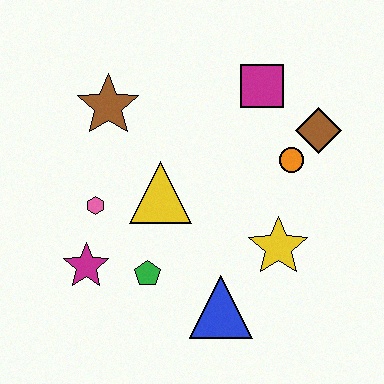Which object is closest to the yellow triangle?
The pink hexagon is closest to the yellow triangle.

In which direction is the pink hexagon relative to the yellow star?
The pink hexagon is to the left of the yellow star.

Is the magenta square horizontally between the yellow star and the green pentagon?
Yes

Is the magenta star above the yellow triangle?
No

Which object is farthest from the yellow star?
The brown star is farthest from the yellow star.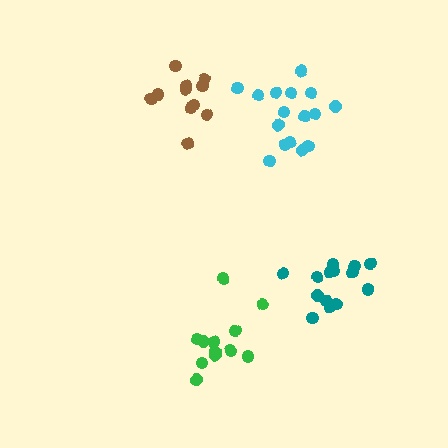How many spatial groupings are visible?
There are 4 spatial groupings.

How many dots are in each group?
Group 1: 16 dots, Group 2: 12 dots, Group 3: 11 dots, Group 4: 14 dots (53 total).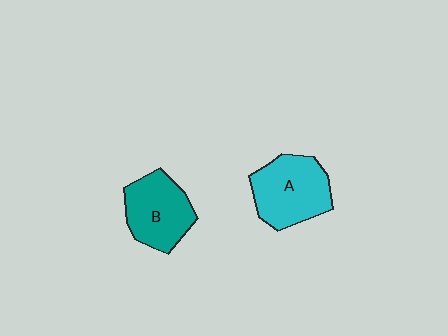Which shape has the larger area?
Shape A (cyan).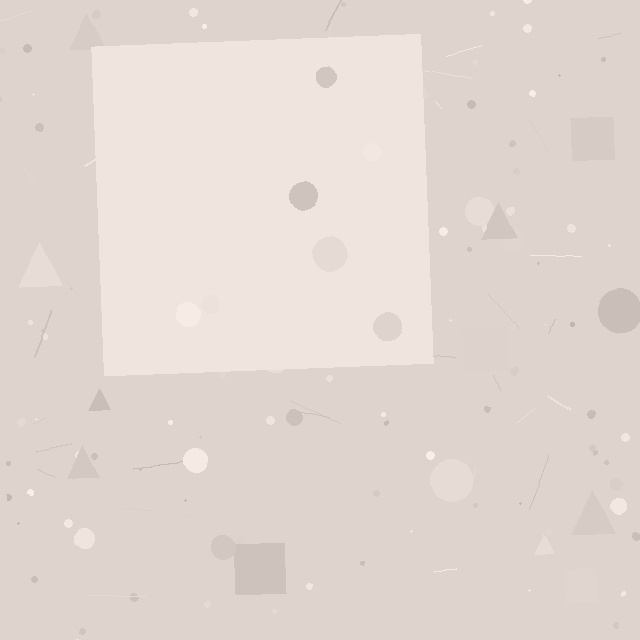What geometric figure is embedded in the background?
A square is embedded in the background.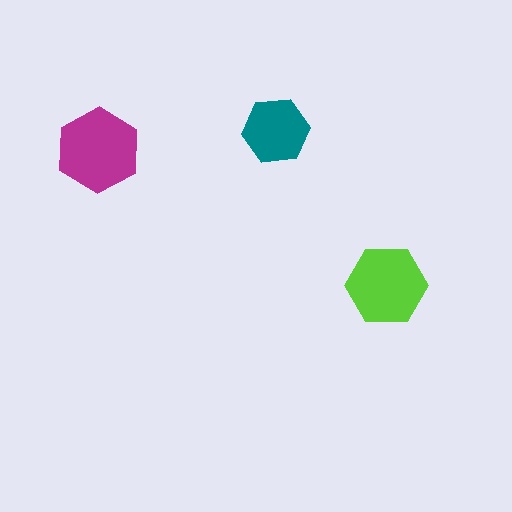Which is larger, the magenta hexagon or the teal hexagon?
The magenta one.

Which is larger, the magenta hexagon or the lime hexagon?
The magenta one.